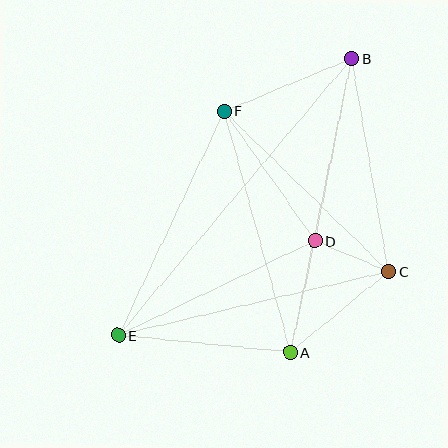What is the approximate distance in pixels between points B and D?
The distance between B and D is approximately 186 pixels.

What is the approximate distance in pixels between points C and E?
The distance between C and E is approximately 277 pixels.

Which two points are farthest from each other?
Points B and E are farthest from each other.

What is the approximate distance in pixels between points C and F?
The distance between C and F is approximately 230 pixels.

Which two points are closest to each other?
Points C and D are closest to each other.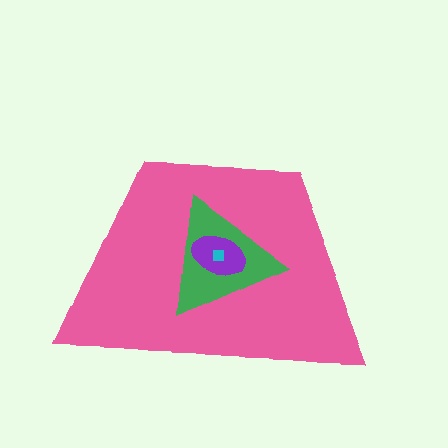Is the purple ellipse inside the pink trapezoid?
Yes.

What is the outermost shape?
The pink trapezoid.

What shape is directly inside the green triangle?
The purple ellipse.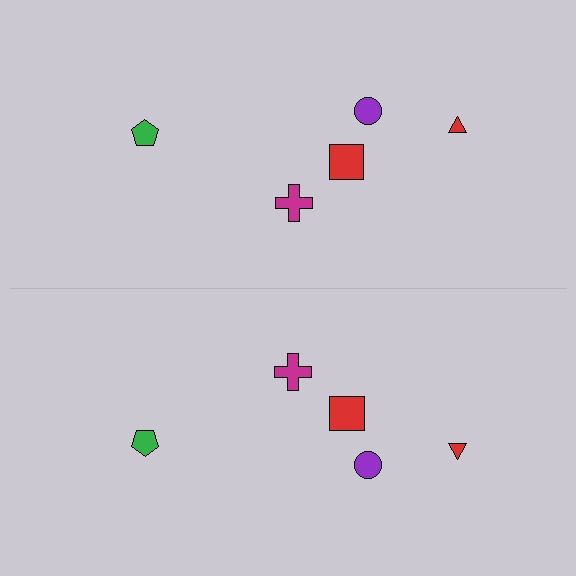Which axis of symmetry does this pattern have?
The pattern has a horizontal axis of symmetry running through the center of the image.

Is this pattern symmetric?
Yes, this pattern has bilateral (reflection) symmetry.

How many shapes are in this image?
There are 10 shapes in this image.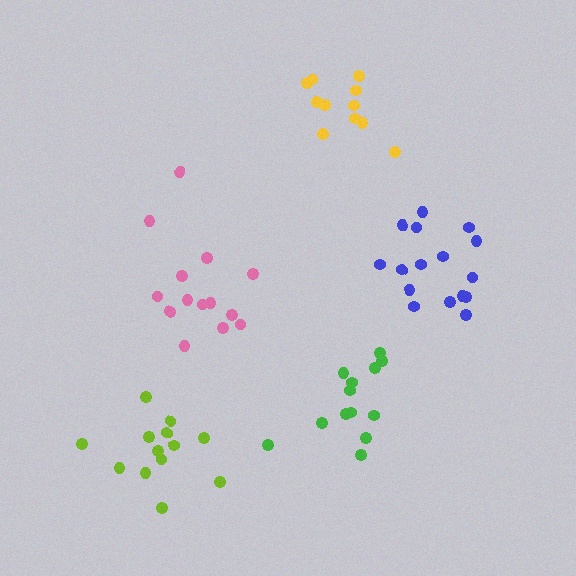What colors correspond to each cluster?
The clusters are colored: lime, yellow, pink, blue, green.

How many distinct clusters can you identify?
There are 5 distinct clusters.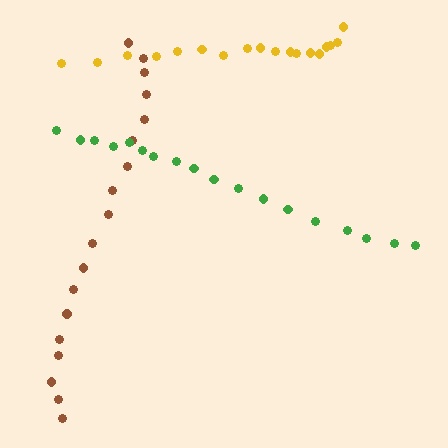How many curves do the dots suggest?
There are 3 distinct paths.